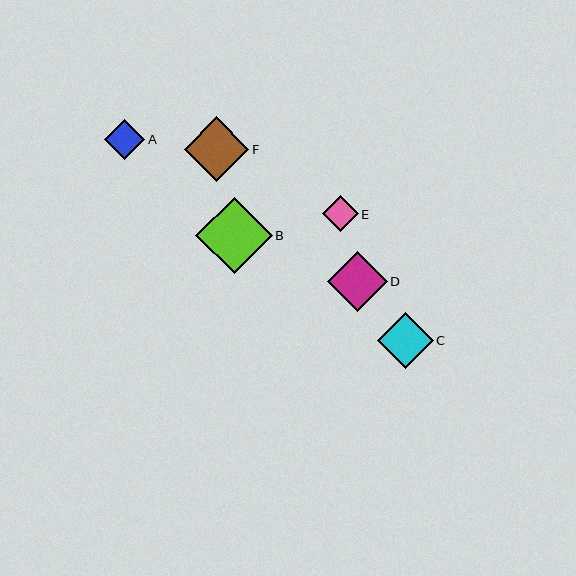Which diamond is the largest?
Diamond B is the largest with a size of approximately 77 pixels.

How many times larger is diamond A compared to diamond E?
Diamond A is approximately 1.1 times the size of diamond E.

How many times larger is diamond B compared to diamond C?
Diamond B is approximately 1.4 times the size of diamond C.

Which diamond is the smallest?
Diamond E is the smallest with a size of approximately 36 pixels.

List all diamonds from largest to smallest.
From largest to smallest: B, F, D, C, A, E.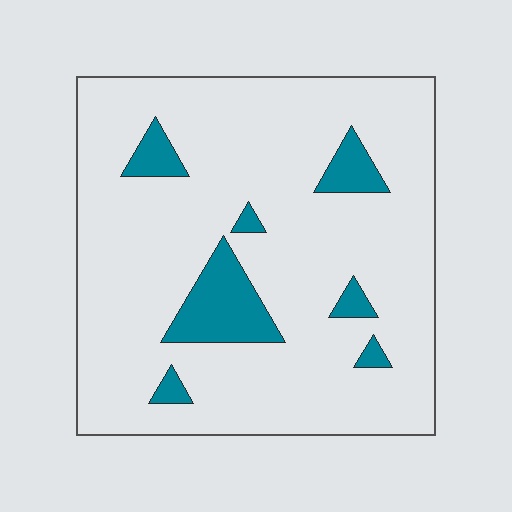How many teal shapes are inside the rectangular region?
7.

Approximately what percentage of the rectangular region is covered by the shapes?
Approximately 10%.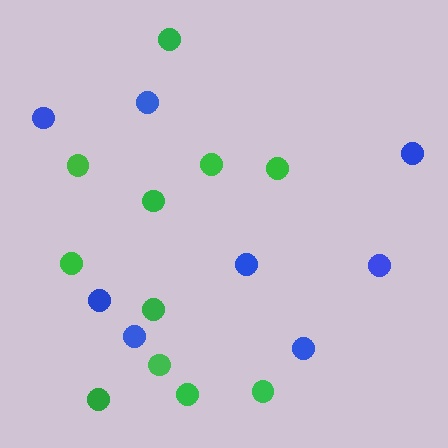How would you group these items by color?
There are 2 groups: one group of green circles (11) and one group of blue circles (8).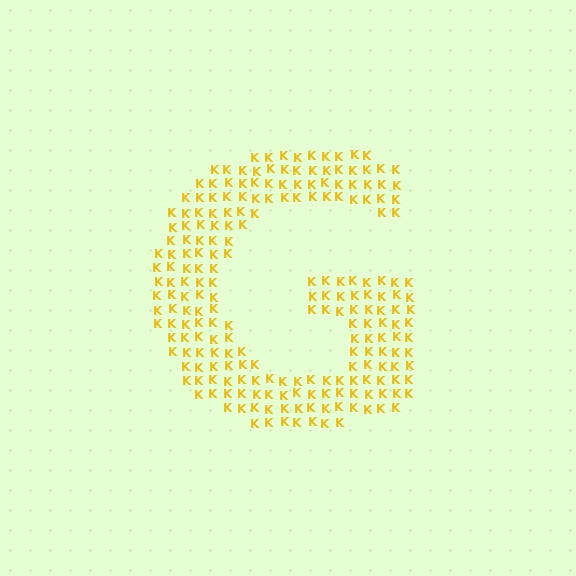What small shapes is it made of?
It is made of small letter K's.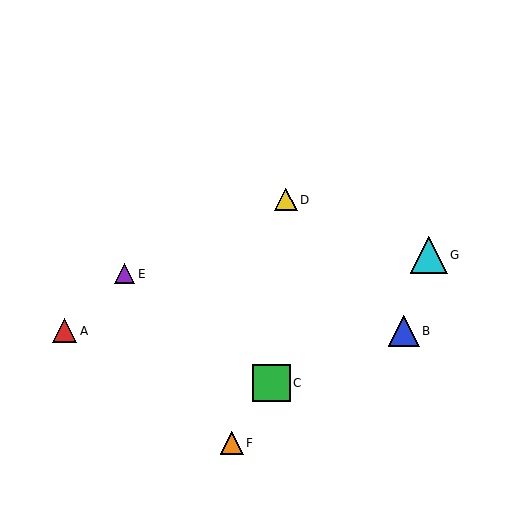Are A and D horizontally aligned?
No, A is at y≈331 and D is at y≈200.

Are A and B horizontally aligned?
Yes, both are at y≈331.